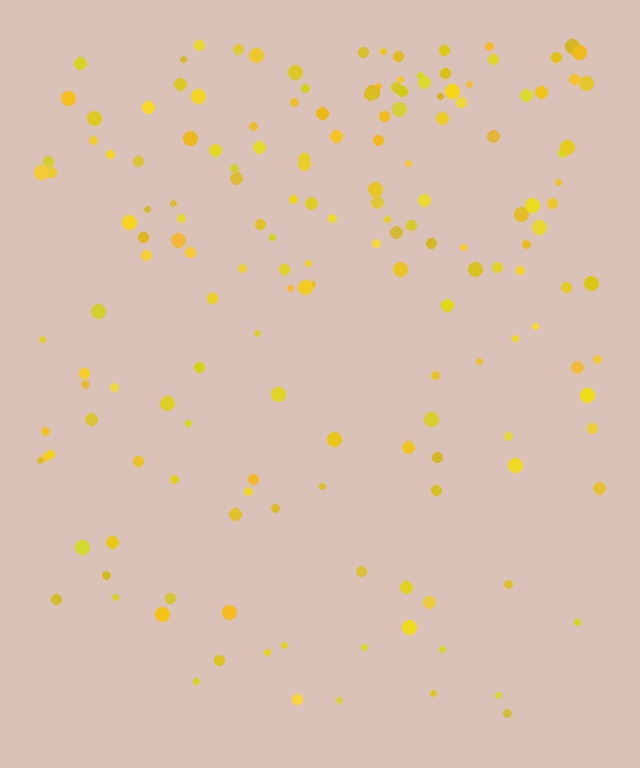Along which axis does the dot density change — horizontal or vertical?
Vertical.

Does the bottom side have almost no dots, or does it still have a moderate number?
Still a moderate number, just noticeably fewer than the top.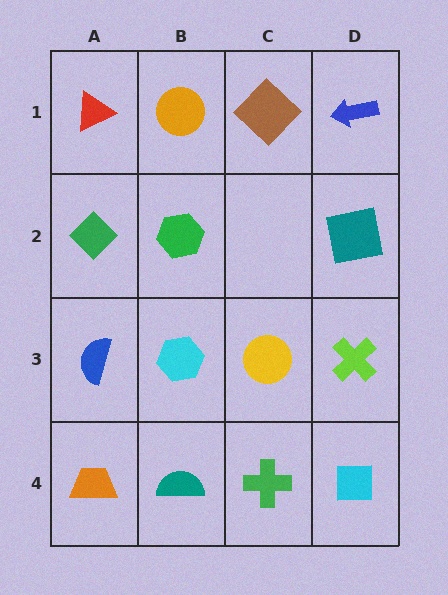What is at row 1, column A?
A red triangle.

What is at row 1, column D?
A blue arrow.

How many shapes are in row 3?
4 shapes.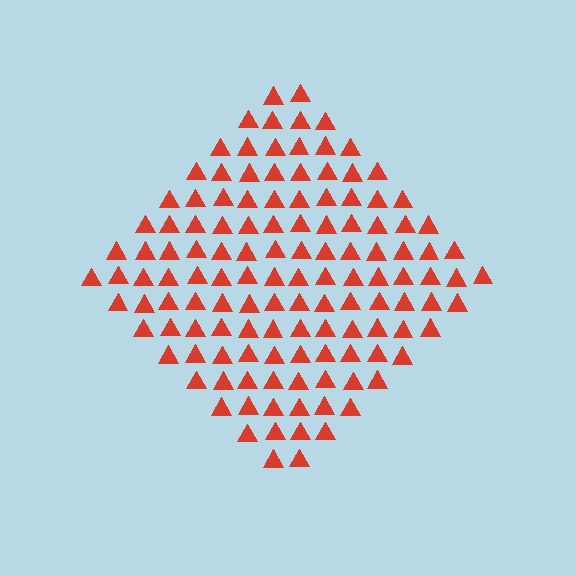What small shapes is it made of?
It is made of small triangles.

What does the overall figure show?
The overall figure shows a diamond.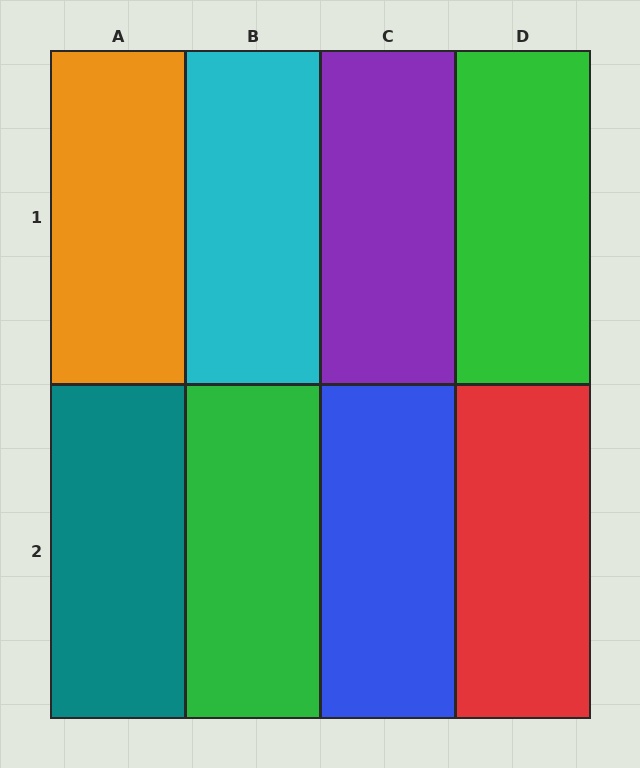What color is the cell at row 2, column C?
Blue.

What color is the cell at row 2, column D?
Red.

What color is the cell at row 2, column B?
Green.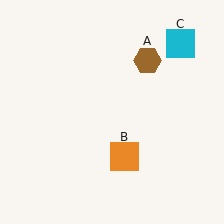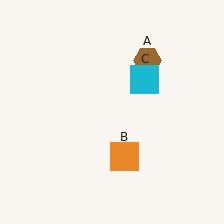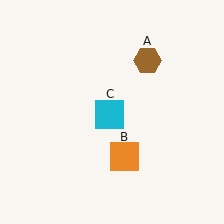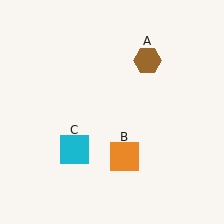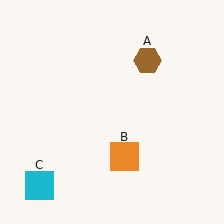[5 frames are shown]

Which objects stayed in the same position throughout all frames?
Brown hexagon (object A) and orange square (object B) remained stationary.